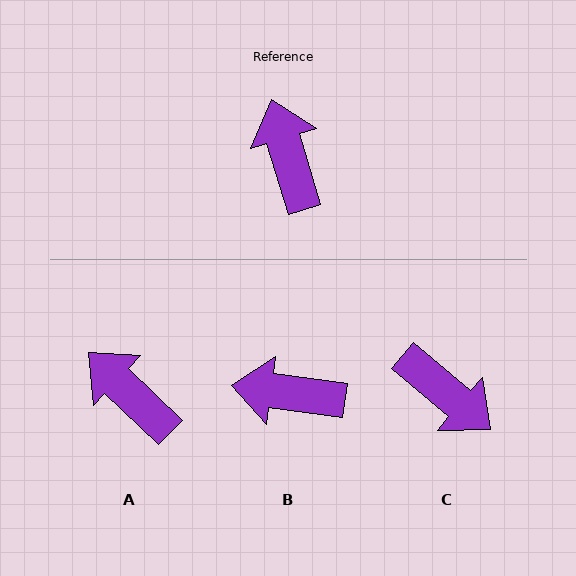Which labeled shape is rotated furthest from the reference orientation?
C, about 147 degrees away.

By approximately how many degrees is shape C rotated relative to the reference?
Approximately 147 degrees clockwise.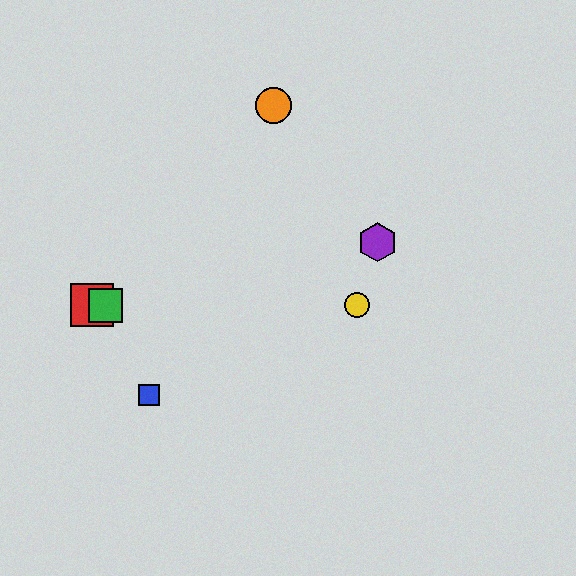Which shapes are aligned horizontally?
The red square, the green square, the yellow circle are aligned horizontally.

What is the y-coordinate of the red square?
The red square is at y≈305.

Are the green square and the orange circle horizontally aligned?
No, the green square is at y≈305 and the orange circle is at y≈105.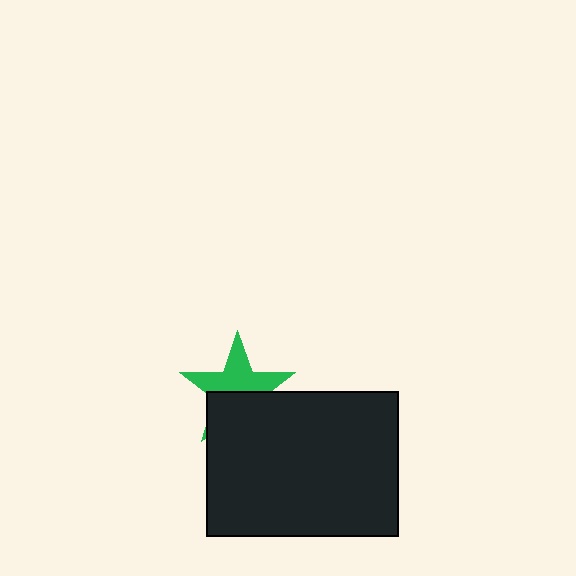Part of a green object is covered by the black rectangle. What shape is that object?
It is a star.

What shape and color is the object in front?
The object in front is a black rectangle.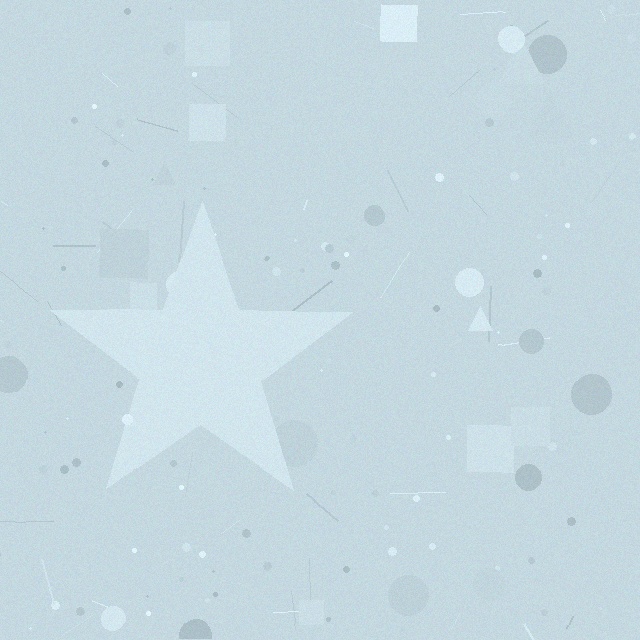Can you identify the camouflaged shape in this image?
The camouflaged shape is a star.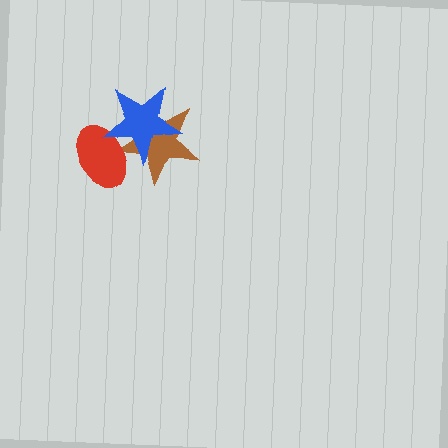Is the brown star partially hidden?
Yes, it is partially covered by another shape.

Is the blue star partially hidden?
No, no other shape covers it.